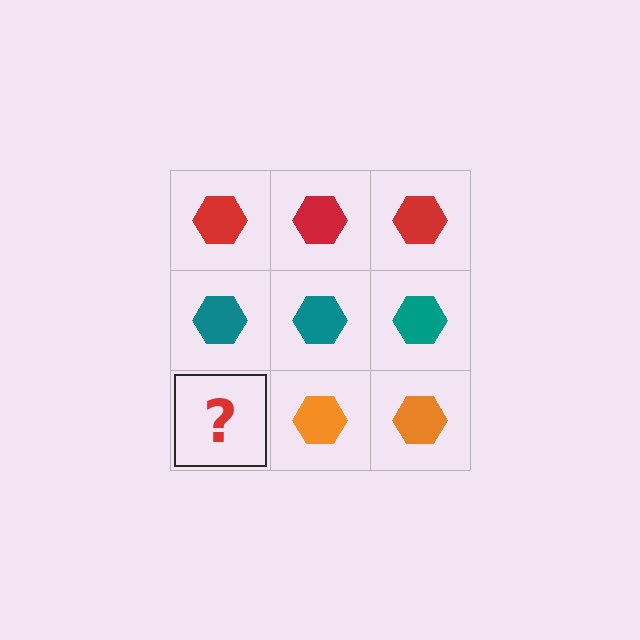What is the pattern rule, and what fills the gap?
The rule is that each row has a consistent color. The gap should be filled with an orange hexagon.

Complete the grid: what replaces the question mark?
The question mark should be replaced with an orange hexagon.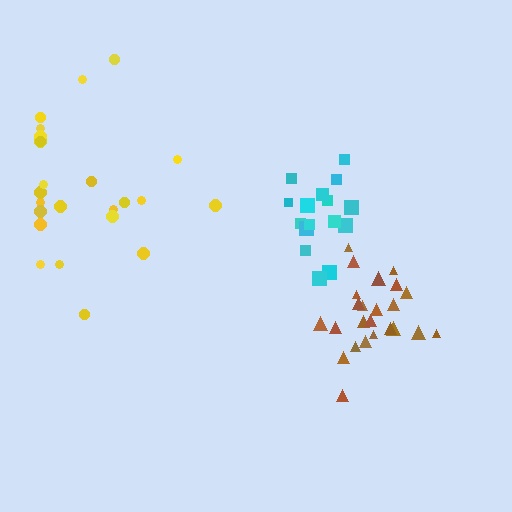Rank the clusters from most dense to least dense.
brown, cyan, yellow.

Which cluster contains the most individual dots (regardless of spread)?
Yellow (24).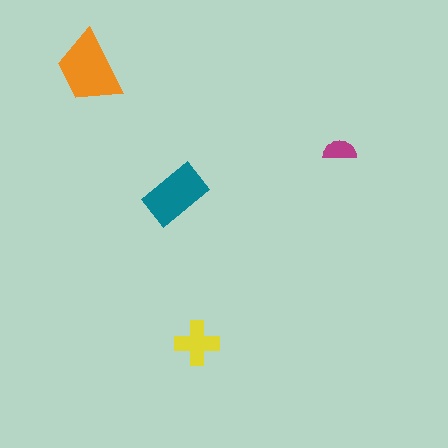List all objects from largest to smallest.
The orange trapezoid, the teal rectangle, the yellow cross, the magenta semicircle.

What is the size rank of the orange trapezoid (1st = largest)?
1st.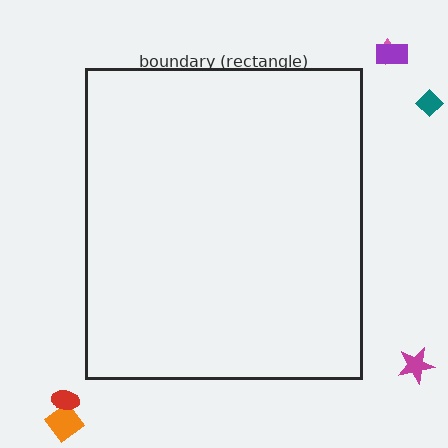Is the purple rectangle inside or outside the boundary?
Outside.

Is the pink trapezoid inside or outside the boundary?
Outside.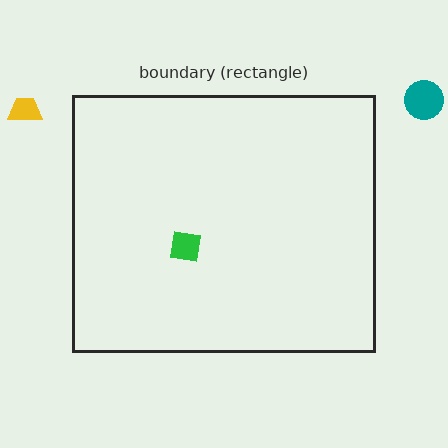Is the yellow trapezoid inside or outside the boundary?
Outside.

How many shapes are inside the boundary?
1 inside, 2 outside.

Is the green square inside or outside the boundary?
Inside.